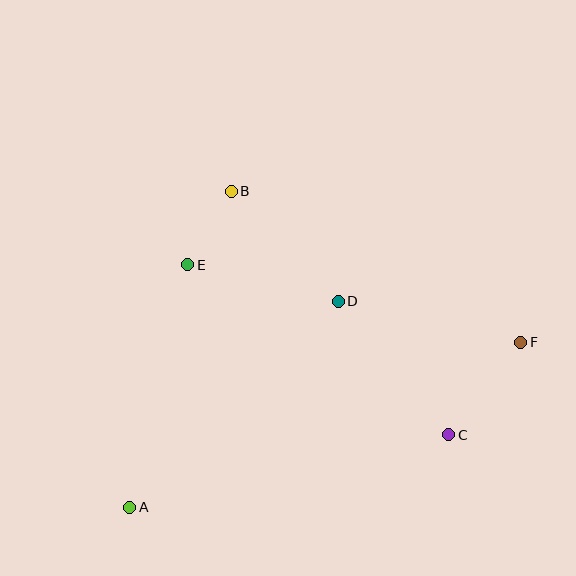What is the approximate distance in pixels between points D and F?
The distance between D and F is approximately 187 pixels.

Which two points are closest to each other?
Points B and E are closest to each other.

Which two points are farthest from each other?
Points A and F are farthest from each other.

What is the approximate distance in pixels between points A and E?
The distance between A and E is approximately 250 pixels.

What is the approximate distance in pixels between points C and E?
The distance between C and E is approximately 311 pixels.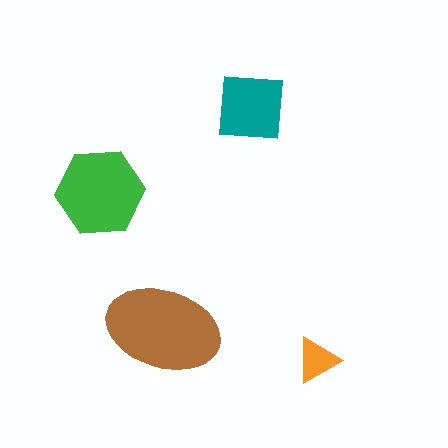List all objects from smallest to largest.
The orange triangle, the teal square, the green hexagon, the brown ellipse.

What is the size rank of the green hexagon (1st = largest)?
2nd.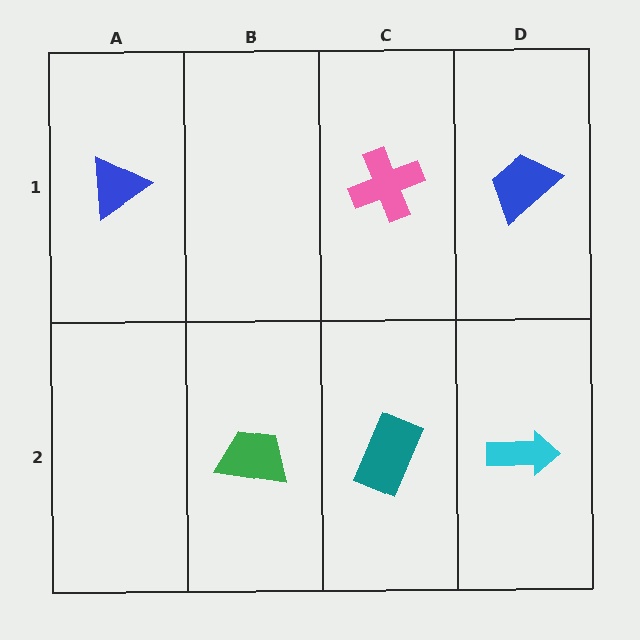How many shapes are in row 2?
3 shapes.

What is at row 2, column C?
A teal rectangle.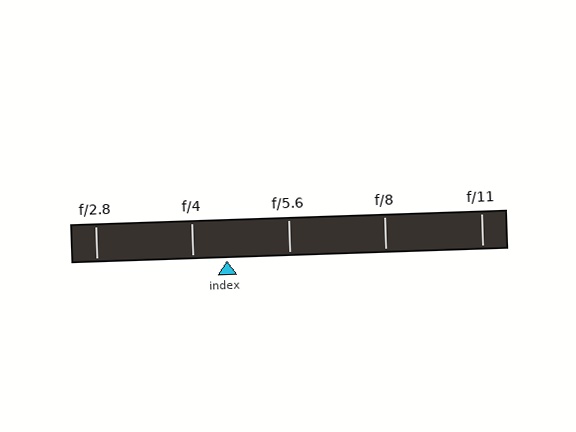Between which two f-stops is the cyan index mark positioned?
The index mark is between f/4 and f/5.6.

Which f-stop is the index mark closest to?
The index mark is closest to f/4.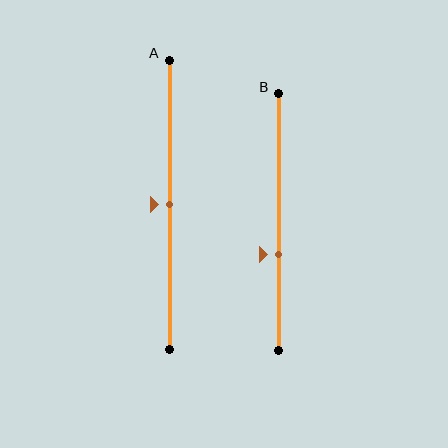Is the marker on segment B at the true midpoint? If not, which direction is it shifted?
No, the marker on segment B is shifted downward by about 13% of the segment length.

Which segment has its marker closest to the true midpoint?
Segment A has its marker closest to the true midpoint.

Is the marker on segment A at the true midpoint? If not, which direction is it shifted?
Yes, the marker on segment A is at the true midpoint.